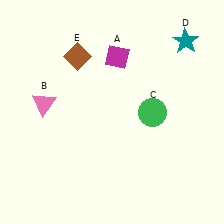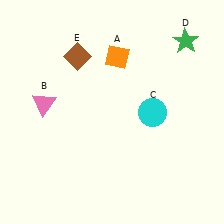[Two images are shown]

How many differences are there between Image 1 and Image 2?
There are 3 differences between the two images.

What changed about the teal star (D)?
In Image 1, D is teal. In Image 2, it changed to green.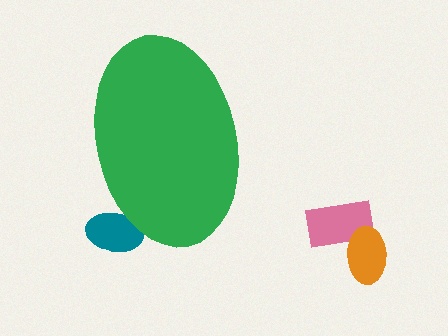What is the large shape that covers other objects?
A green ellipse.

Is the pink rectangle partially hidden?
No, the pink rectangle is fully visible.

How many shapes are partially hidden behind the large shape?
1 shape is partially hidden.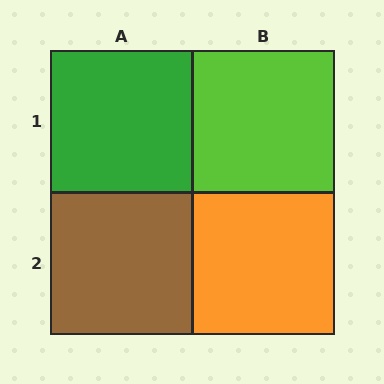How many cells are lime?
1 cell is lime.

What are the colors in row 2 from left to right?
Brown, orange.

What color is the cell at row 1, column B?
Lime.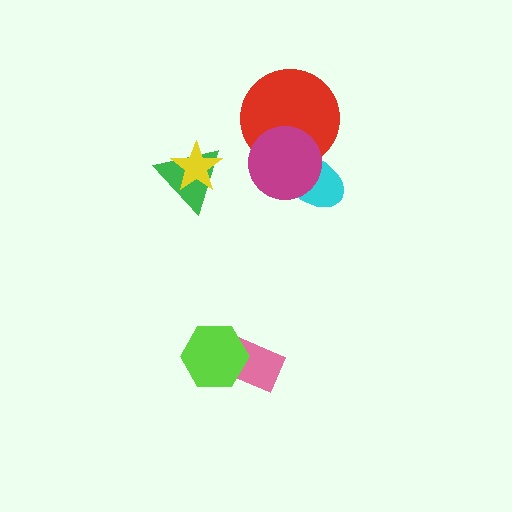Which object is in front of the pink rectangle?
The lime hexagon is in front of the pink rectangle.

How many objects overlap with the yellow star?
1 object overlaps with the yellow star.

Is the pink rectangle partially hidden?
Yes, it is partially covered by another shape.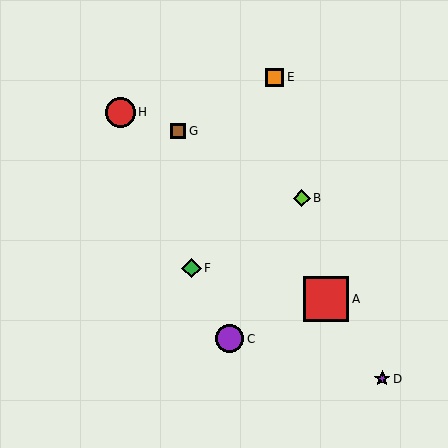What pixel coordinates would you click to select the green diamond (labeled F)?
Click at (192, 268) to select the green diamond F.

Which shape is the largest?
The red square (labeled A) is the largest.